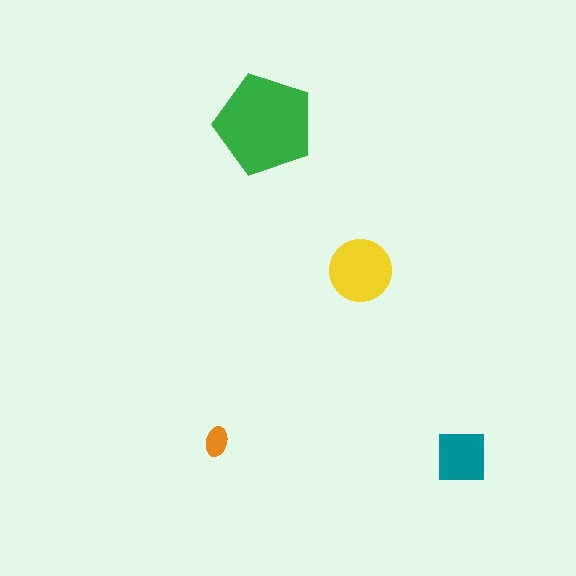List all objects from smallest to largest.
The orange ellipse, the teal square, the yellow circle, the green pentagon.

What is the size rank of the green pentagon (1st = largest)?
1st.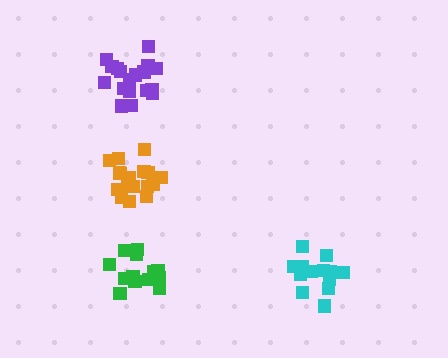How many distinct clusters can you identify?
There are 4 distinct clusters.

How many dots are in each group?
Group 1: 17 dots, Group 2: 19 dots, Group 3: 13 dots, Group 4: 13 dots (62 total).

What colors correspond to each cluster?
The clusters are colored: orange, purple, green, cyan.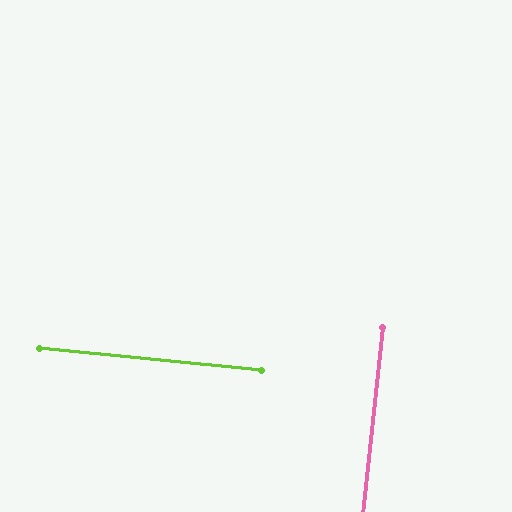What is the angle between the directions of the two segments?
Approximately 89 degrees.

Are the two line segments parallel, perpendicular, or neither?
Perpendicular — they meet at approximately 89°.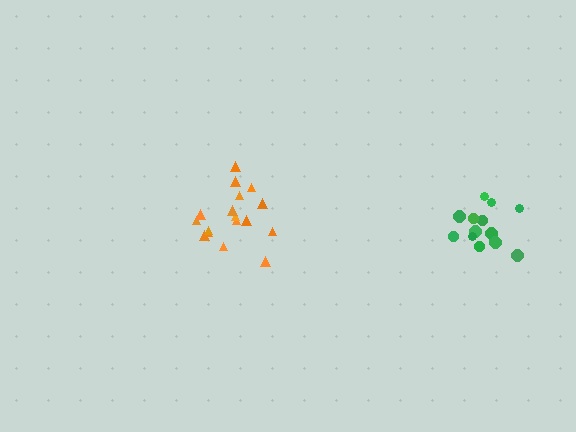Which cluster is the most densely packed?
Orange.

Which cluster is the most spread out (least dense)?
Green.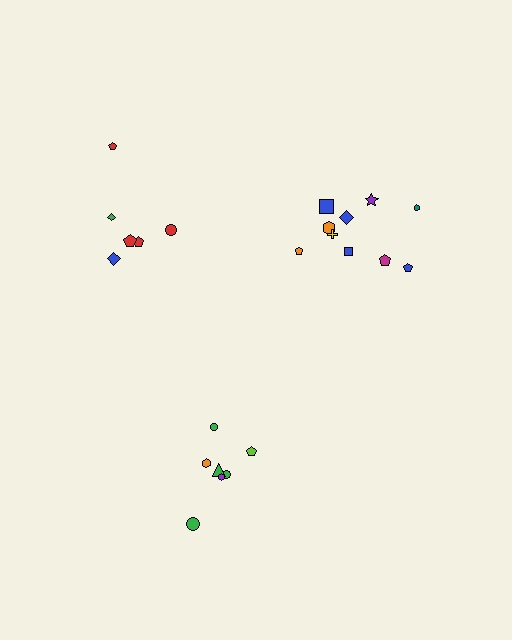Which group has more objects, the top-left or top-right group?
The top-right group.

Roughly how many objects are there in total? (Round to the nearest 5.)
Roughly 25 objects in total.